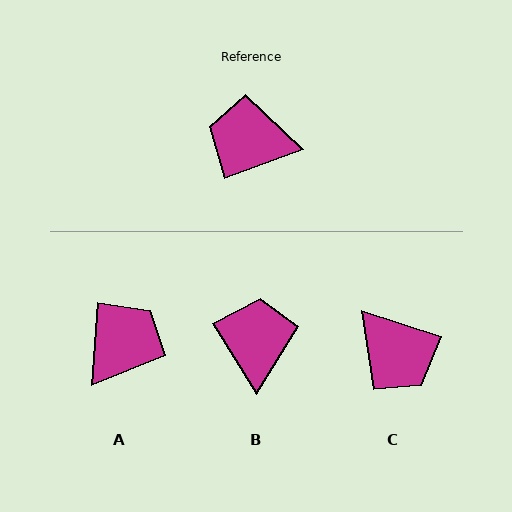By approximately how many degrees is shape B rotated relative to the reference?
Approximately 78 degrees clockwise.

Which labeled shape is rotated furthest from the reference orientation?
C, about 142 degrees away.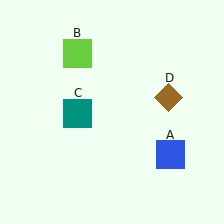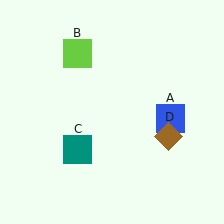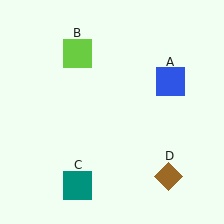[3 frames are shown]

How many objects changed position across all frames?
3 objects changed position: blue square (object A), teal square (object C), brown diamond (object D).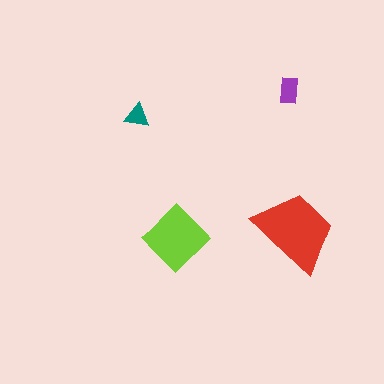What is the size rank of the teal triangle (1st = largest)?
4th.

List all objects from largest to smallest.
The red trapezoid, the lime diamond, the purple rectangle, the teal triangle.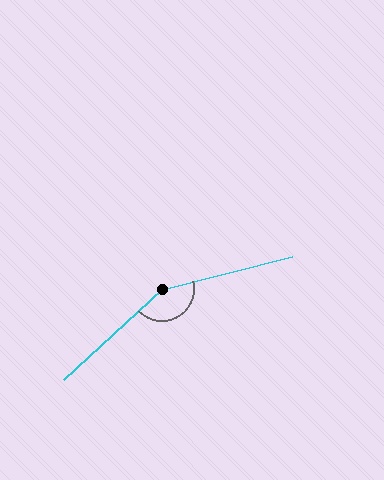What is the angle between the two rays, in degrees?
Approximately 151 degrees.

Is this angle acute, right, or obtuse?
It is obtuse.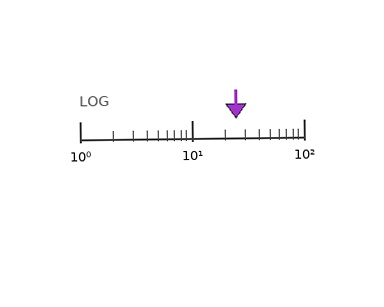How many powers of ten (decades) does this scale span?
The scale spans 2 decades, from 1 to 100.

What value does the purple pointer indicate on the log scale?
The pointer indicates approximately 25.